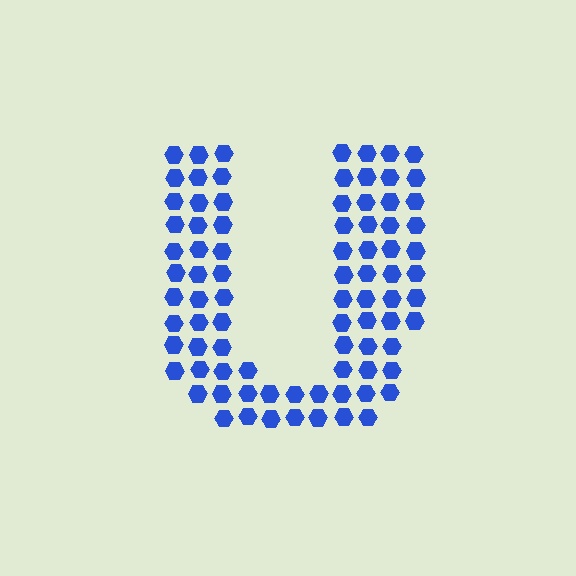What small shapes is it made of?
It is made of small hexagons.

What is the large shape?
The large shape is the letter U.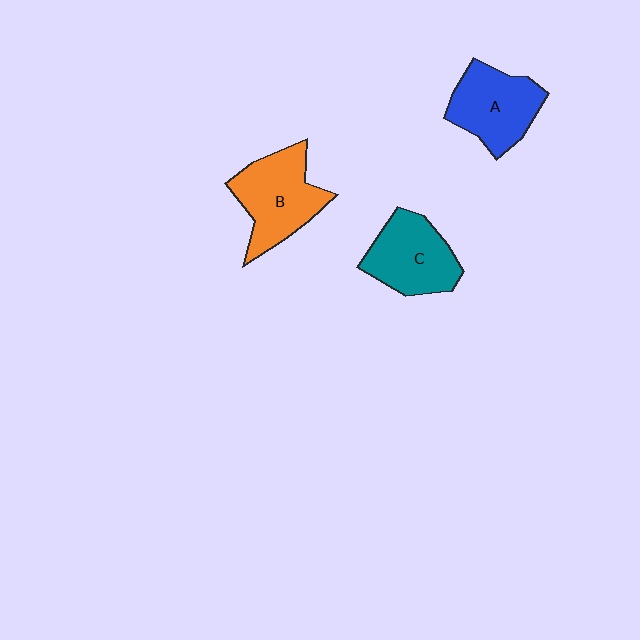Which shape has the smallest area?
Shape C (teal).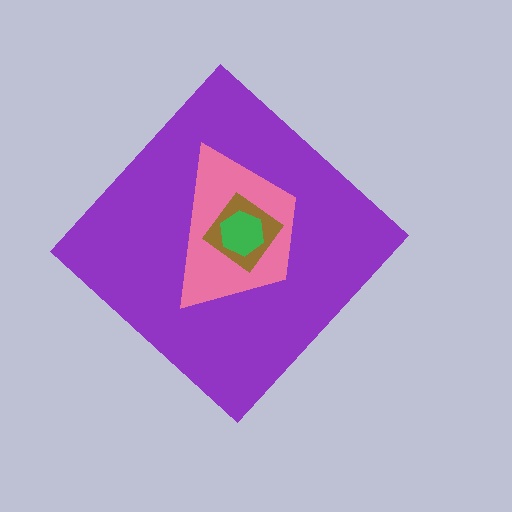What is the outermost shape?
The purple diamond.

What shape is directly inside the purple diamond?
The pink trapezoid.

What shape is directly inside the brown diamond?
The green hexagon.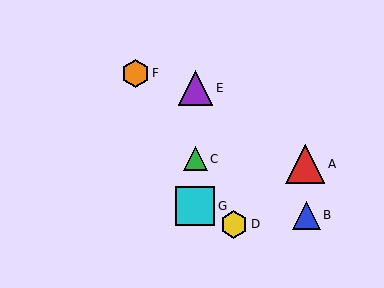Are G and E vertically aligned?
Yes, both are at x≈195.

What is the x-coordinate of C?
Object C is at x≈195.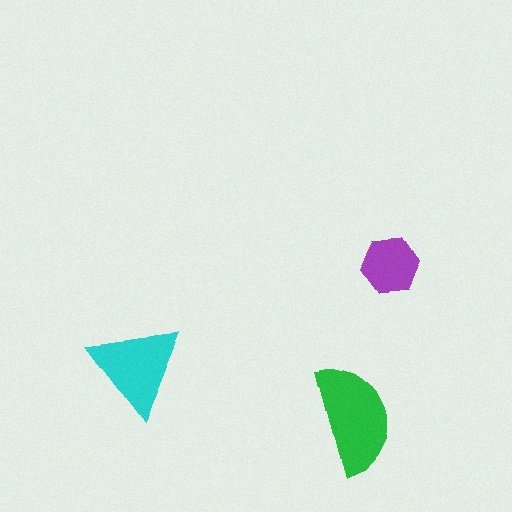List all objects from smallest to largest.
The purple hexagon, the cyan triangle, the green semicircle.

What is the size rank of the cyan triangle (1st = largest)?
2nd.